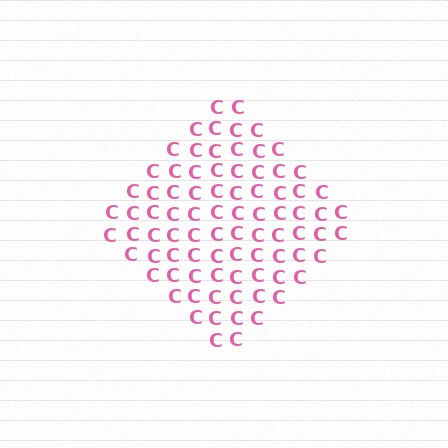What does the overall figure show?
The overall figure shows a diamond.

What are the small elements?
The small elements are letter C's.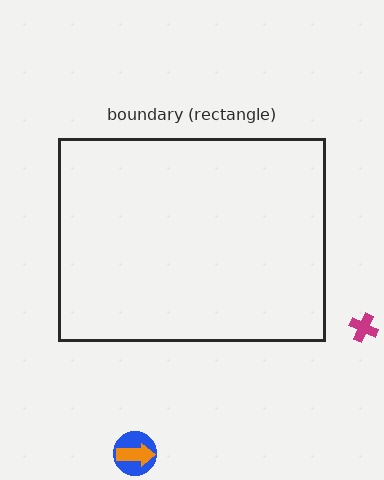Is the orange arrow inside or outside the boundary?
Outside.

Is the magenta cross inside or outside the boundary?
Outside.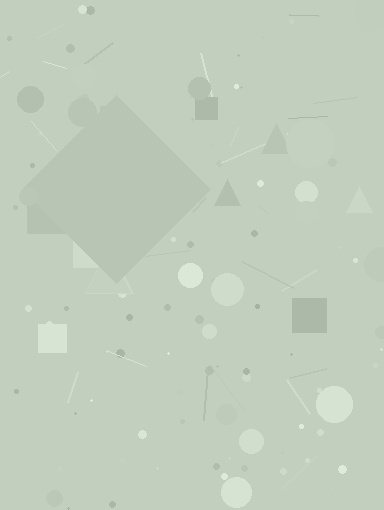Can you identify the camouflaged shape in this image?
The camouflaged shape is a diamond.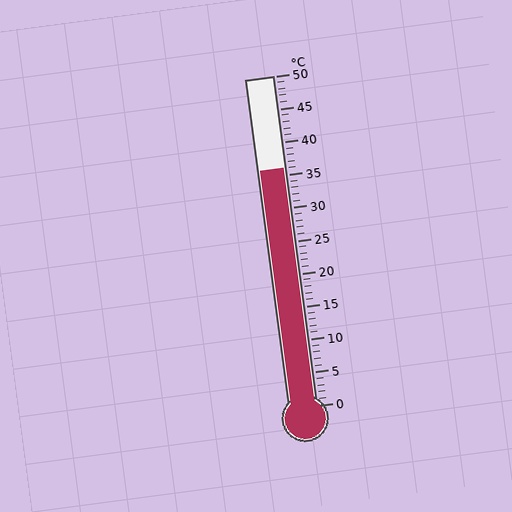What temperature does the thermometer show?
The thermometer shows approximately 36°C.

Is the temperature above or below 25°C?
The temperature is above 25°C.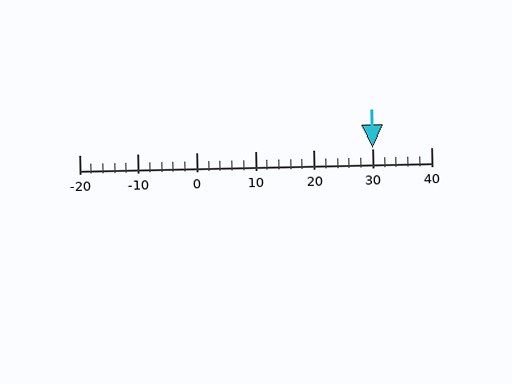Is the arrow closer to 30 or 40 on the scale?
The arrow is closer to 30.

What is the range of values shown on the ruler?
The ruler shows values from -20 to 40.